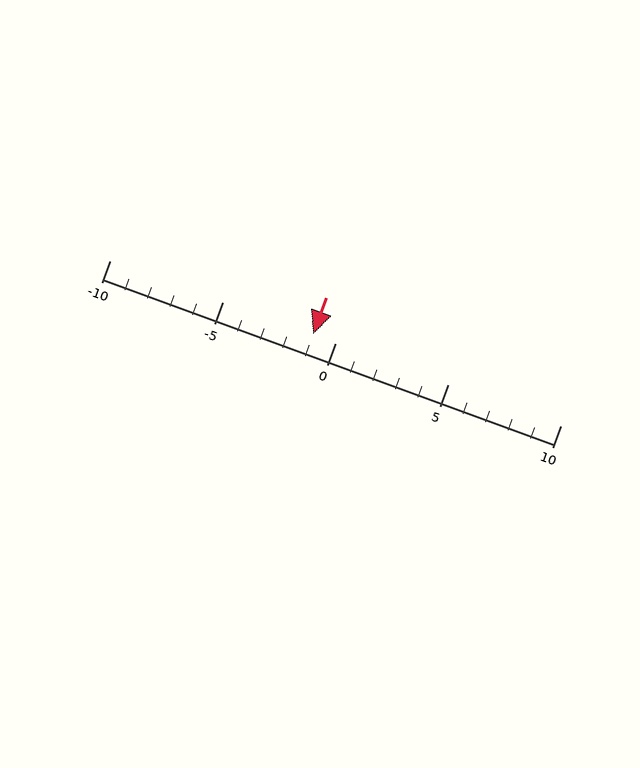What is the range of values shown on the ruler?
The ruler shows values from -10 to 10.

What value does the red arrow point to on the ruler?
The red arrow points to approximately -1.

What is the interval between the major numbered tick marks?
The major tick marks are spaced 5 units apart.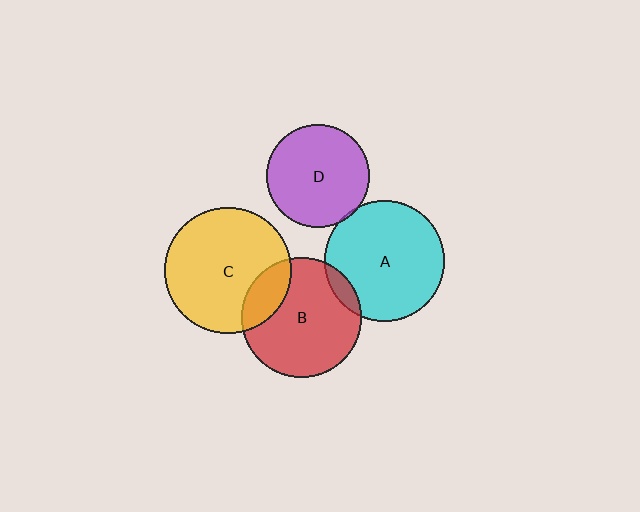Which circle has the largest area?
Circle C (yellow).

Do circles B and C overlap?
Yes.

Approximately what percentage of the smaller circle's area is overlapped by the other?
Approximately 20%.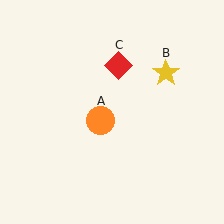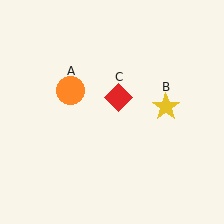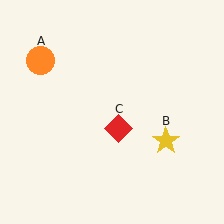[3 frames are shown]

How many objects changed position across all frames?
3 objects changed position: orange circle (object A), yellow star (object B), red diamond (object C).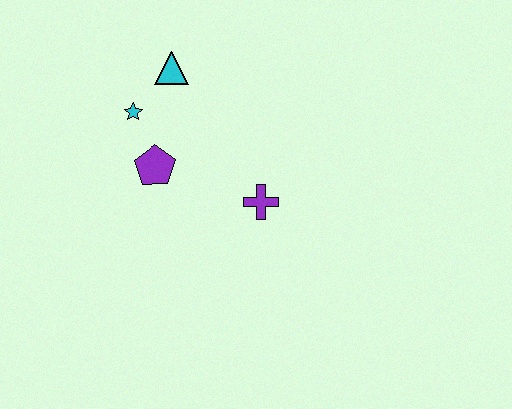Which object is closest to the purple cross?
The purple pentagon is closest to the purple cross.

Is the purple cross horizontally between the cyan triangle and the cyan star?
No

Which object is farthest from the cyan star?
The purple cross is farthest from the cyan star.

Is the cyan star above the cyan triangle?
No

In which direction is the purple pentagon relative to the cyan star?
The purple pentagon is below the cyan star.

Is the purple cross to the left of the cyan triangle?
No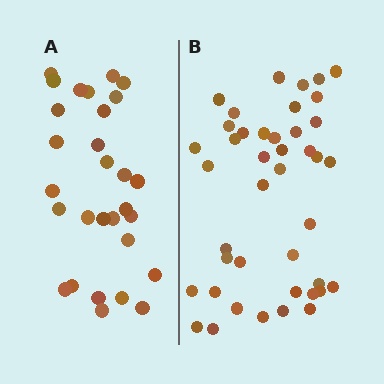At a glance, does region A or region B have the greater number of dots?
Region B (the right region) has more dots.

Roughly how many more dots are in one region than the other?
Region B has approximately 15 more dots than region A.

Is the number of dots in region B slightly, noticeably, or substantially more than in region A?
Region B has noticeably more, but not dramatically so. The ratio is roughly 1.4 to 1.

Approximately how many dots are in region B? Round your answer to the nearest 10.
About 40 dots. (The exact count is 42, which rounds to 40.)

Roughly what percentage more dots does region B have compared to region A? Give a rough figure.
About 45% more.